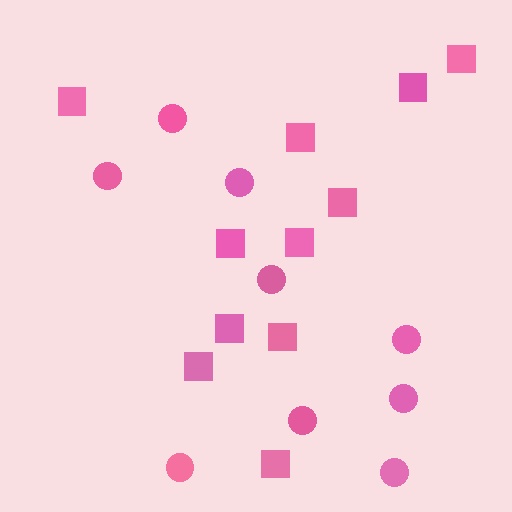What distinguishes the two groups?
There are 2 groups: one group of squares (11) and one group of circles (9).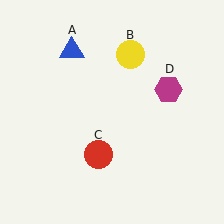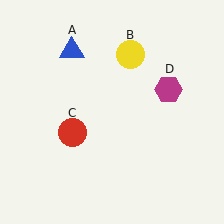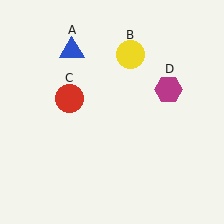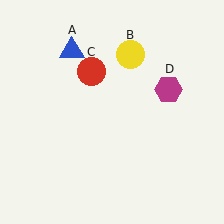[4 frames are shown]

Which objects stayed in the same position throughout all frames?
Blue triangle (object A) and yellow circle (object B) and magenta hexagon (object D) remained stationary.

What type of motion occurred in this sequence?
The red circle (object C) rotated clockwise around the center of the scene.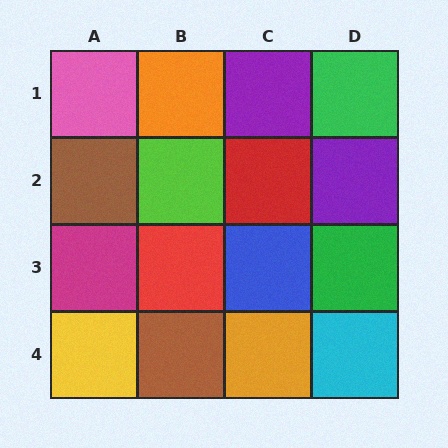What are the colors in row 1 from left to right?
Pink, orange, purple, green.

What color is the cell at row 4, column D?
Cyan.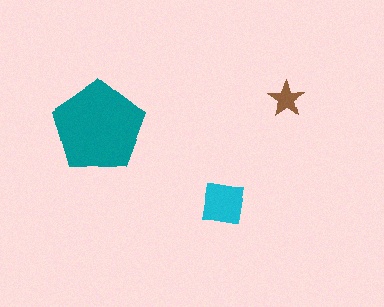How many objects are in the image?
There are 3 objects in the image.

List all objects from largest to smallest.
The teal pentagon, the cyan square, the brown star.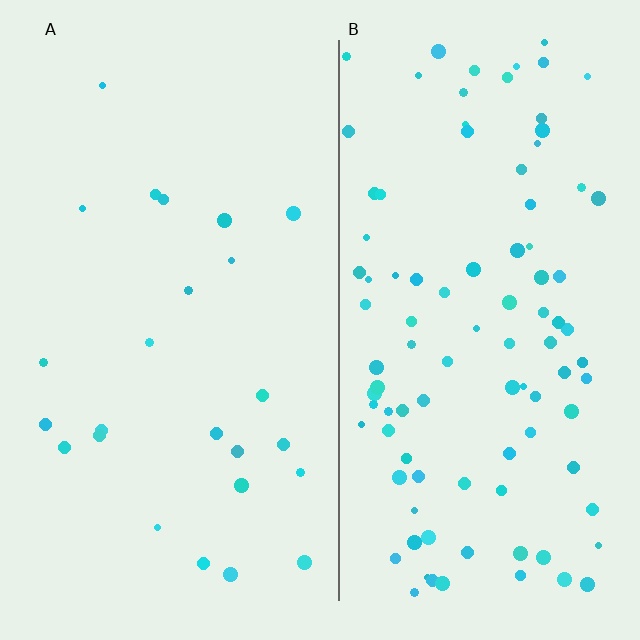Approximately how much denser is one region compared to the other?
Approximately 4.0× — region B over region A.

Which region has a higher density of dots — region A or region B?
B (the right).